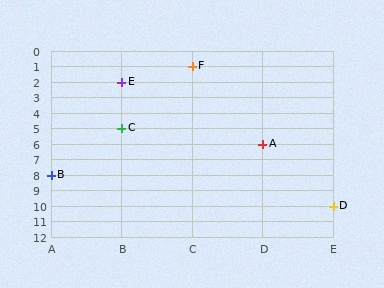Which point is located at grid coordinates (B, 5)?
Point C is at (B, 5).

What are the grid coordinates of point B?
Point B is at grid coordinates (A, 8).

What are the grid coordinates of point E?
Point E is at grid coordinates (B, 2).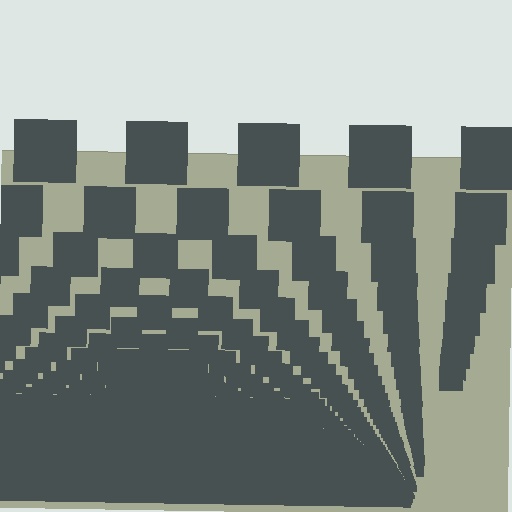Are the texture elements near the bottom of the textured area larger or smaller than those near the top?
Smaller. The gradient is inverted — elements near the bottom are smaller and denser.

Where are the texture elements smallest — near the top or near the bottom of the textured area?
Near the bottom.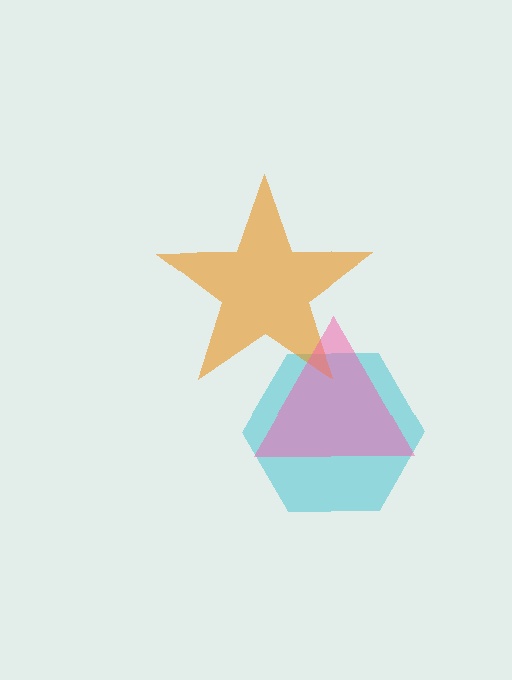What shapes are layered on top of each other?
The layered shapes are: a cyan hexagon, an orange star, a pink triangle.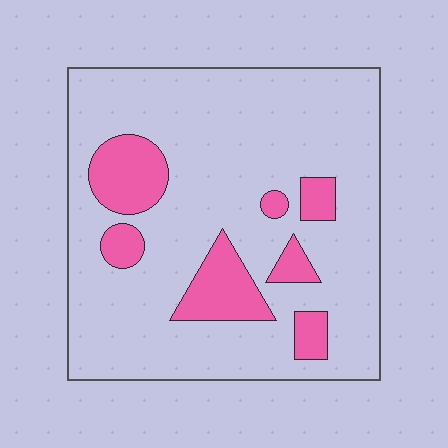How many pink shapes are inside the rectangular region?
7.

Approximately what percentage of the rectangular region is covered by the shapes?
Approximately 15%.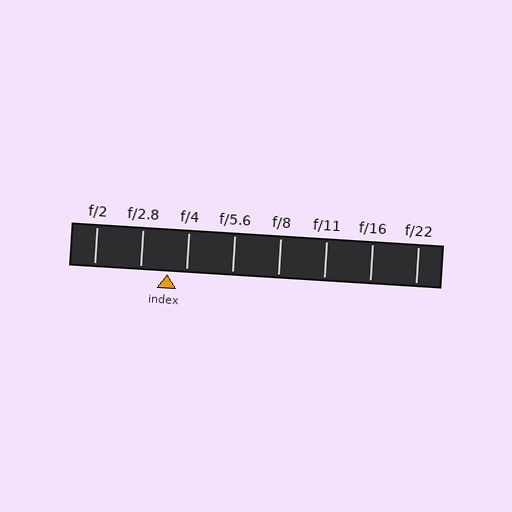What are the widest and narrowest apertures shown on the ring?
The widest aperture shown is f/2 and the narrowest is f/22.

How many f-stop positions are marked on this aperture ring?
There are 8 f-stop positions marked.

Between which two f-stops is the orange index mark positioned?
The index mark is between f/2.8 and f/4.